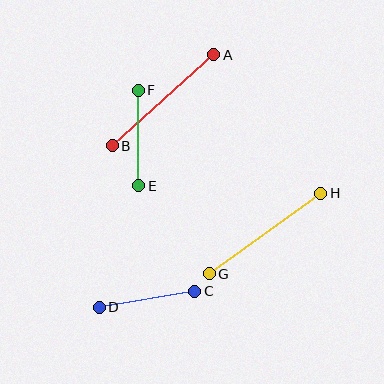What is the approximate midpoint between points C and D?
The midpoint is at approximately (147, 299) pixels.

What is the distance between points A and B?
The distance is approximately 136 pixels.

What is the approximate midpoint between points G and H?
The midpoint is at approximately (265, 234) pixels.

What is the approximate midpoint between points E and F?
The midpoint is at approximately (139, 138) pixels.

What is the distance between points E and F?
The distance is approximately 96 pixels.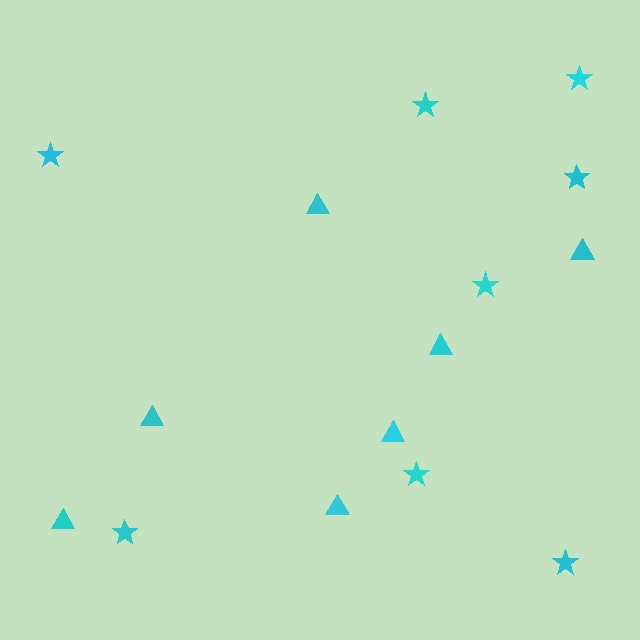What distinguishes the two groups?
There are 2 groups: one group of stars (8) and one group of triangles (7).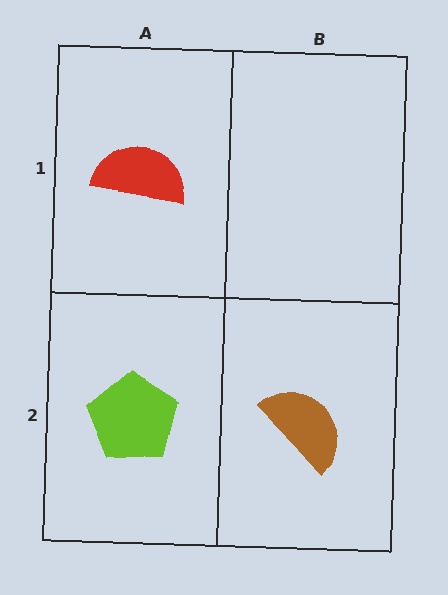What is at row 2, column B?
A brown semicircle.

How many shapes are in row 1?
1 shape.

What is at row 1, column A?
A red semicircle.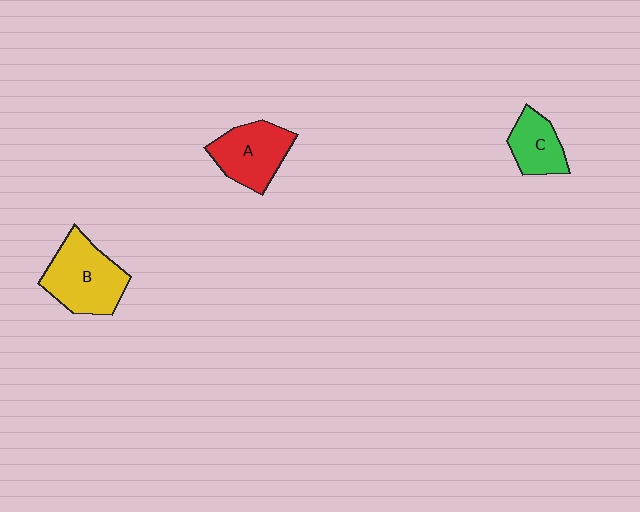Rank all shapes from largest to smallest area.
From largest to smallest: B (yellow), A (red), C (green).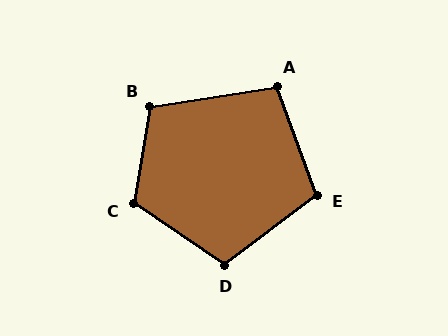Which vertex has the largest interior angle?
C, at approximately 115 degrees.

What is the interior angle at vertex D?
Approximately 109 degrees (obtuse).